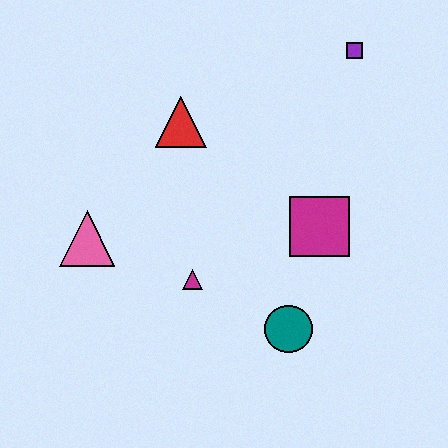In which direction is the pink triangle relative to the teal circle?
The pink triangle is to the left of the teal circle.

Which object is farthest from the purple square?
The pink triangle is farthest from the purple square.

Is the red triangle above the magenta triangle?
Yes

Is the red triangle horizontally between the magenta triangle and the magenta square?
No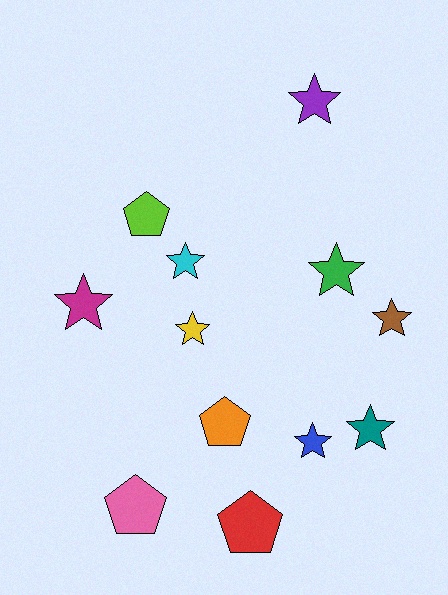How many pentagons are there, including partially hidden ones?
There are 4 pentagons.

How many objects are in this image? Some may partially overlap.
There are 12 objects.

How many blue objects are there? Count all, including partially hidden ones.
There is 1 blue object.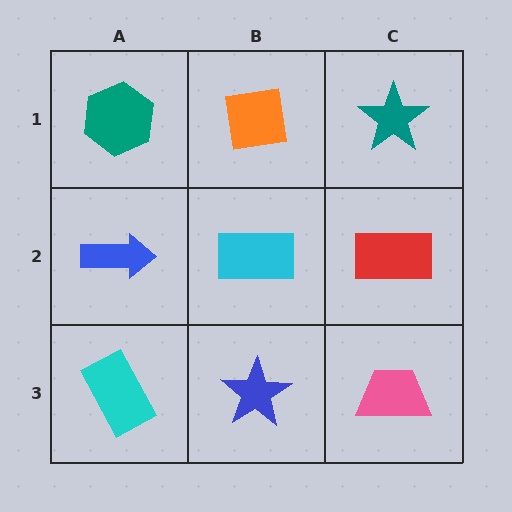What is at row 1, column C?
A teal star.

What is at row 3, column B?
A blue star.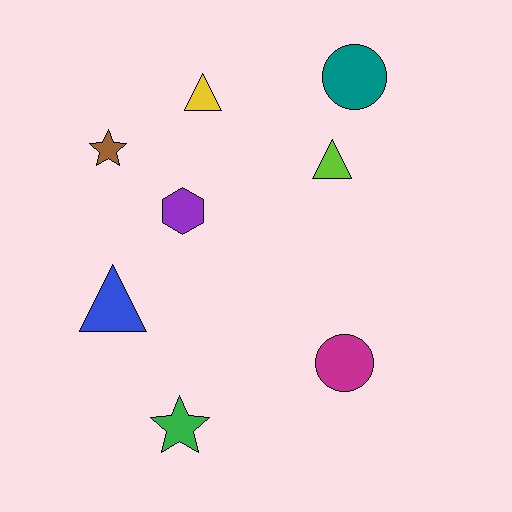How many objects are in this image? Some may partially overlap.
There are 8 objects.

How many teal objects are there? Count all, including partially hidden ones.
There is 1 teal object.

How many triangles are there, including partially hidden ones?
There are 3 triangles.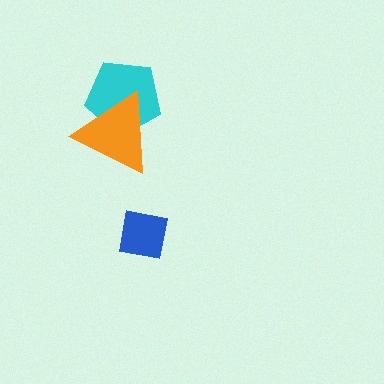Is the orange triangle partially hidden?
No, no other shape covers it.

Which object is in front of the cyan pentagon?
The orange triangle is in front of the cyan pentagon.